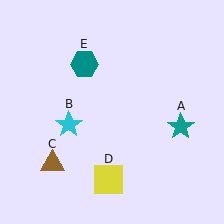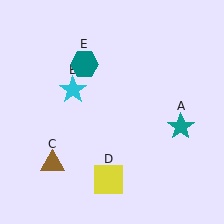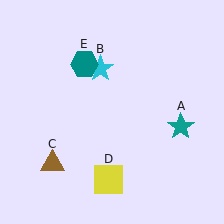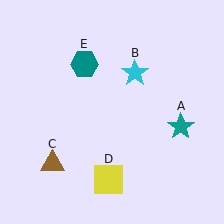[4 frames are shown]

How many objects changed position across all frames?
1 object changed position: cyan star (object B).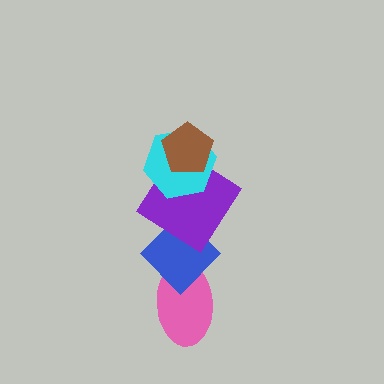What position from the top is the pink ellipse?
The pink ellipse is 5th from the top.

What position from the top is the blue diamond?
The blue diamond is 4th from the top.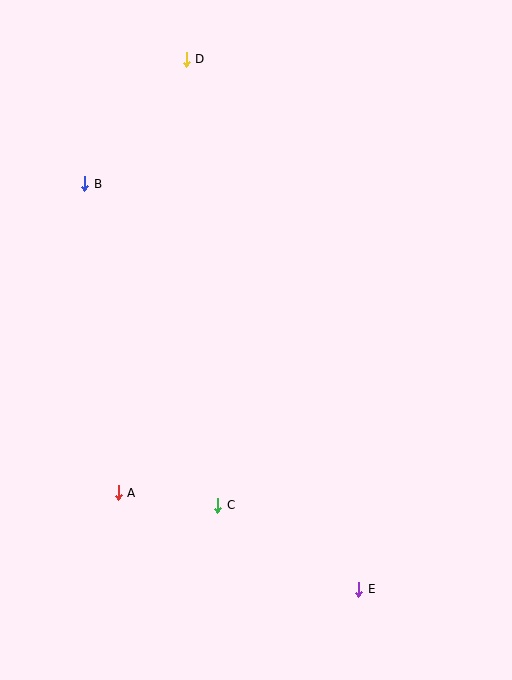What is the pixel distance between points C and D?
The distance between C and D is 447 pixels.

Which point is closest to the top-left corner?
Point D is closest to the top-left corner.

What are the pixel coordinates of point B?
Point B is at (85, 184).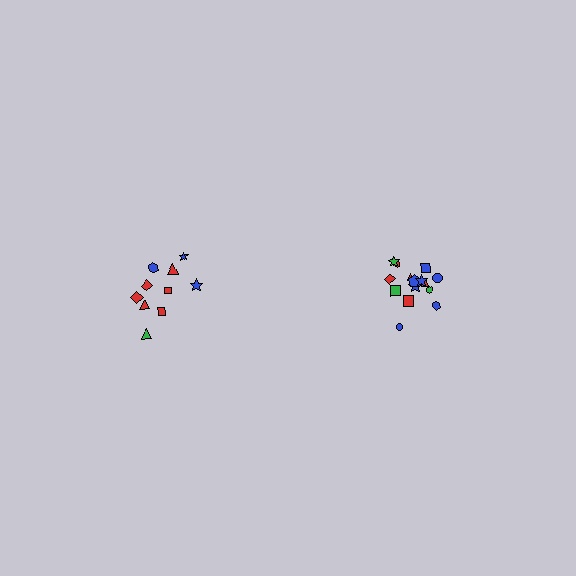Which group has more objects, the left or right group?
The right group.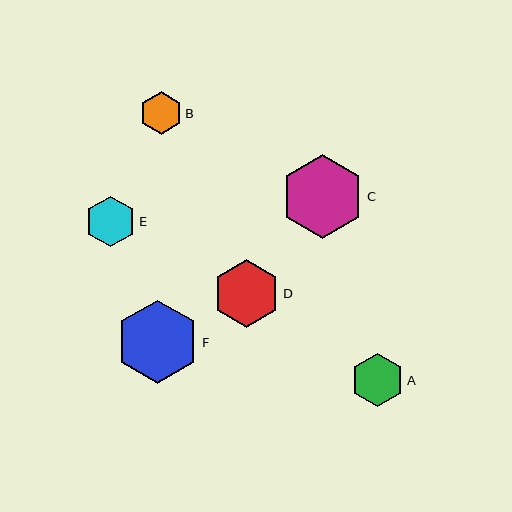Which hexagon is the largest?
Hexagon C is the largest with a size of approximately 84 pixels.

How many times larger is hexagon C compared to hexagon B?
Hexagon C is approximately 2.0 times the size of hexagon B.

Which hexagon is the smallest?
Hexagon B is the smallest with a size of approximately 42 pixels.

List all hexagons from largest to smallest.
From largest to smallest: C, F, D, A, E, B.